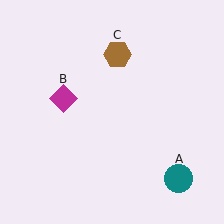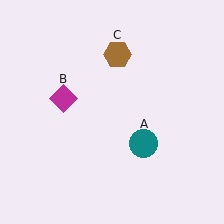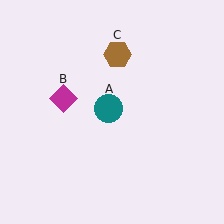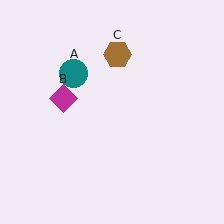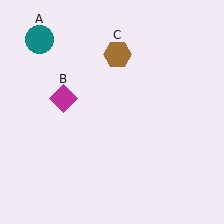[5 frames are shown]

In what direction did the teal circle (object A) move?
The teal circle (object A) moved up and to the left.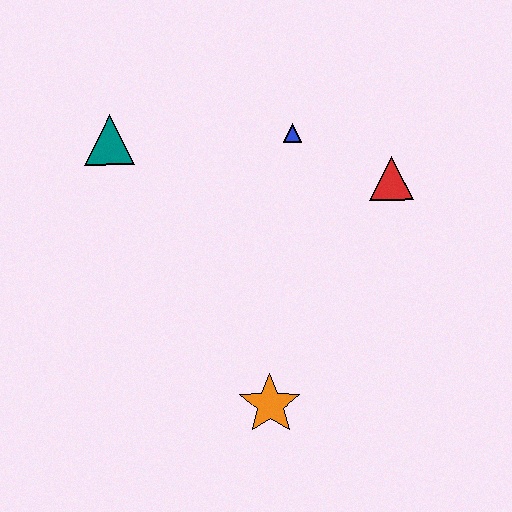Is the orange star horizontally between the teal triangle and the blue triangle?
Yes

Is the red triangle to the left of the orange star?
No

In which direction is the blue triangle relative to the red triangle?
The blue triangle is to the left of the red triangle.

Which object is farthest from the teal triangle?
The orange star is farthest from the teal triangle.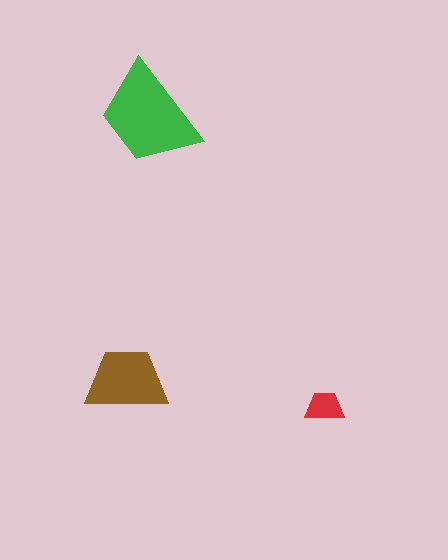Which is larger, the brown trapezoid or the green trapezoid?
The green one.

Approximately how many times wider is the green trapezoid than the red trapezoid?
About 2.5 times wider.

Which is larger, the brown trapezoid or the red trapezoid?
The brown one.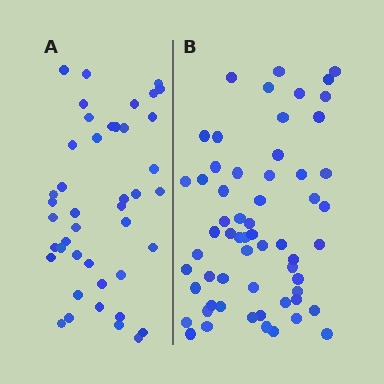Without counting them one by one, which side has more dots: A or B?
Region B (the right region) has more dots.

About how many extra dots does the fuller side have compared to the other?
Region B has approximately 15 more dots than region A.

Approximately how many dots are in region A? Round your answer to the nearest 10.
About 40 dots. (The exact count is 43, which rounds to 40.)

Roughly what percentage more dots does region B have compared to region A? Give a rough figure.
About 40% more.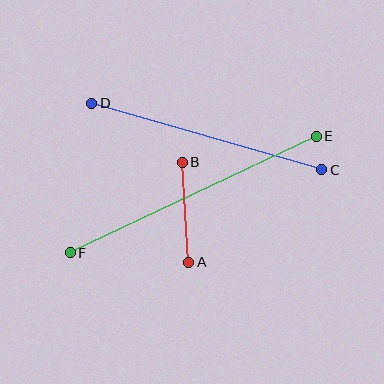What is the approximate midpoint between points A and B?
The midpoint is at approximately (185, 212) pixels.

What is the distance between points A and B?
The distance is approximately 100 pixels.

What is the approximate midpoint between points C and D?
The midpoint is at approximately (207, 137) pixels.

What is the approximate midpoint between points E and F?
The midpoint is at approximately (193, 194) pixels.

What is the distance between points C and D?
The distance is approximately 239 pixels.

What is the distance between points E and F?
The distance is approximately 272 pixels.